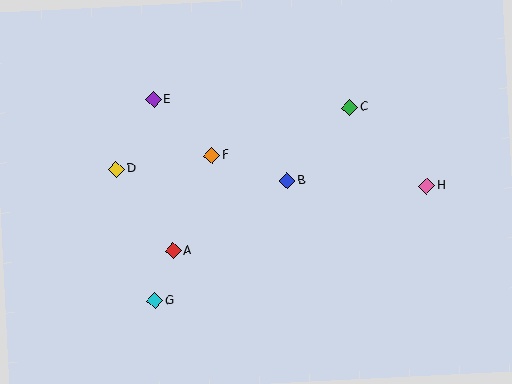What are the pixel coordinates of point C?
Point C is at (350, 108).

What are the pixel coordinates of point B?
Point B is at (287, 181).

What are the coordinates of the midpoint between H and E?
The midpoint between H and E is at (290, 143).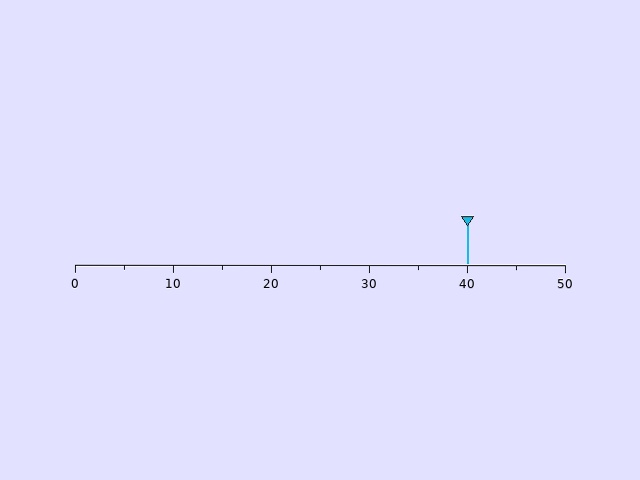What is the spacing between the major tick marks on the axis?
The major ticks are spaced 10 apart.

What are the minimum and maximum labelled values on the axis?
The axis runs from 0 to 50.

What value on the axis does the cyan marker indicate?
The marker indicates approximately 40.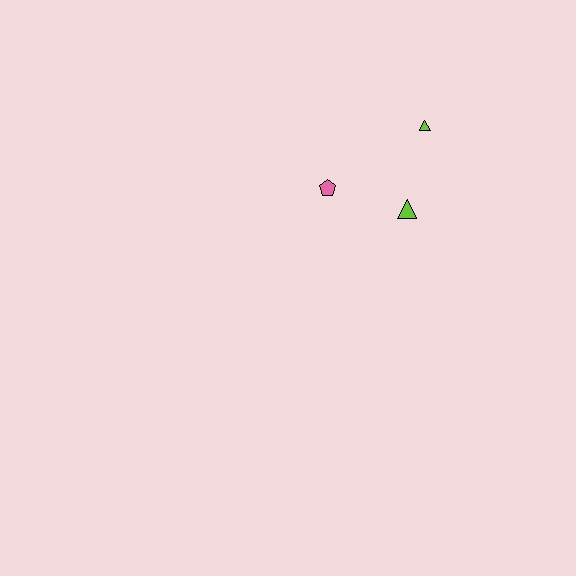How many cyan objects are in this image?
There are no cyan objects.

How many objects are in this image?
There are 3 objects.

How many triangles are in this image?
There are 2 triangles.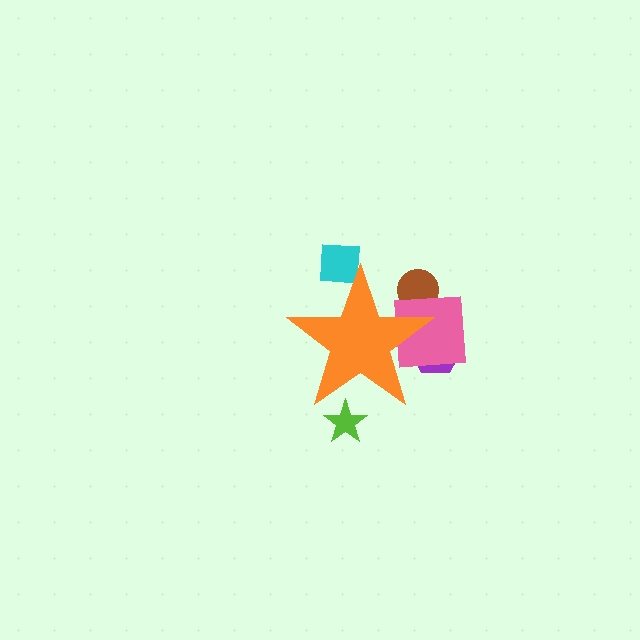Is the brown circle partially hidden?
Yes, the brown circle is partially hidden behind the orange star.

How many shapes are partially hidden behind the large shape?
5 shapes are partially hidden.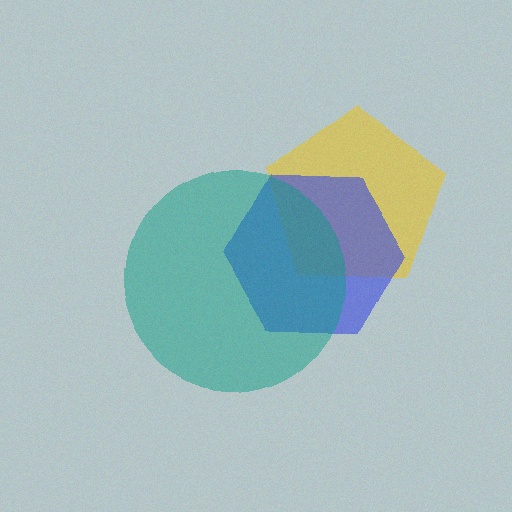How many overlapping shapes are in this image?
There are 3 overlapping shapes in the image.